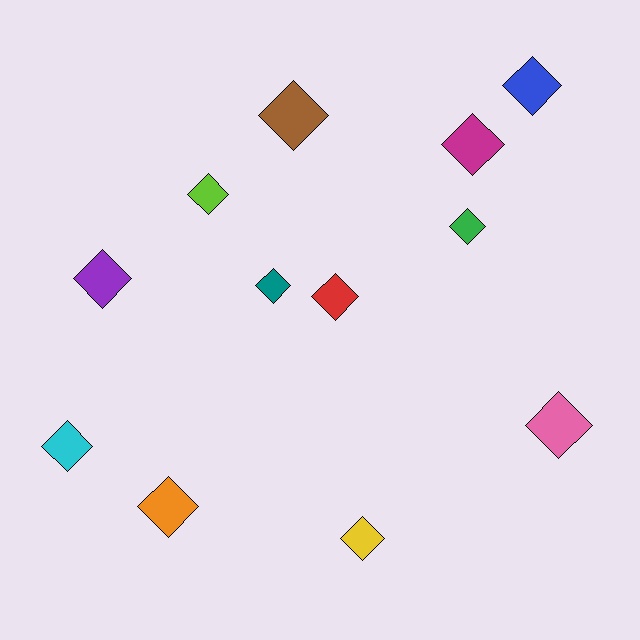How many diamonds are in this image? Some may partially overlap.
There are 12 diamonds.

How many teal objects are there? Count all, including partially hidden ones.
There is 1 teal object.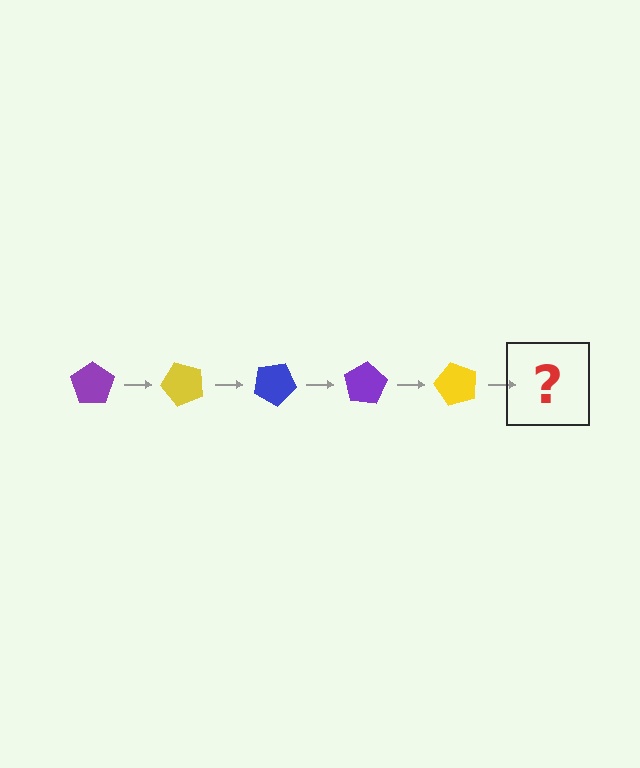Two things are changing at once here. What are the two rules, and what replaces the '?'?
The two rules are that it rotates 50 degrees each step and the color cycles through purple, yellow, and blue. The '?' should be a blue pentagon, rotated 250 degrees from the start.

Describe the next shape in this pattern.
It should be a blue pentagon, rotated 250 degrees from the start.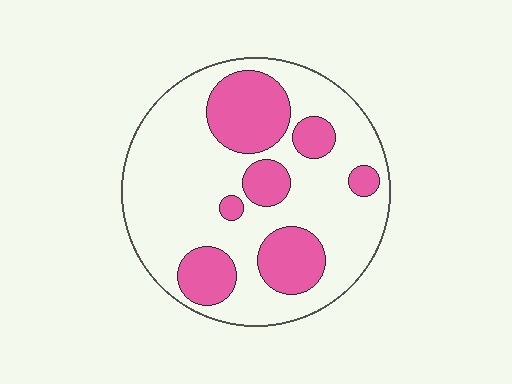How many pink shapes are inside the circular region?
7.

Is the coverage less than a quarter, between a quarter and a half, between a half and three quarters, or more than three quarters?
Between a quarter and a half.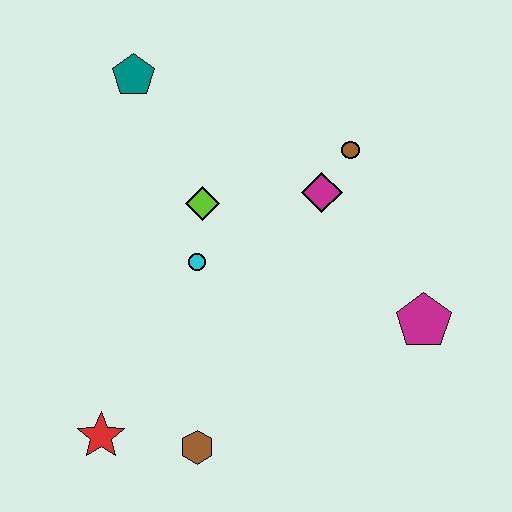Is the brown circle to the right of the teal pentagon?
Yes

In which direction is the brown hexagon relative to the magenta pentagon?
The brown hexagon is to the left of the magenta pentagon.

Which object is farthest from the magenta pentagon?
The teal pentagon is farthest from the magenta pentagon.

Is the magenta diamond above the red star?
Yes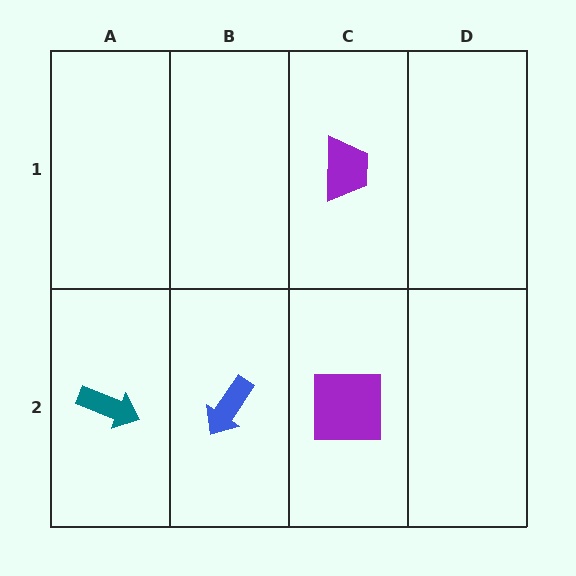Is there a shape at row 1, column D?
No, that cell is empty.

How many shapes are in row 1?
1 shape.